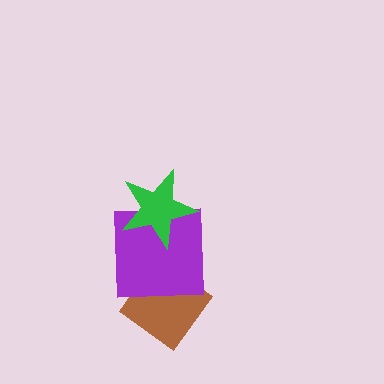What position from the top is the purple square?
The purple square is 2nd from the top.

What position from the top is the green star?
The green star is 1st from the top.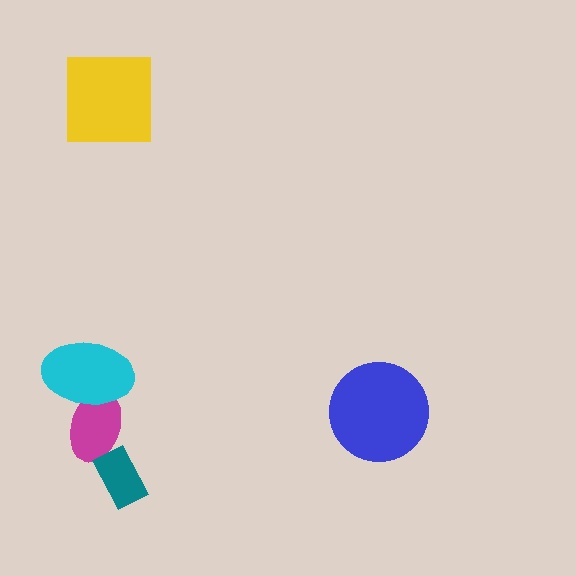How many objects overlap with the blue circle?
0 objects overlap with the blue circle.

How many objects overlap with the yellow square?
0 objects overlap with the yellow square.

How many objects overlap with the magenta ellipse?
2 objects overlap with the magenta ellipse.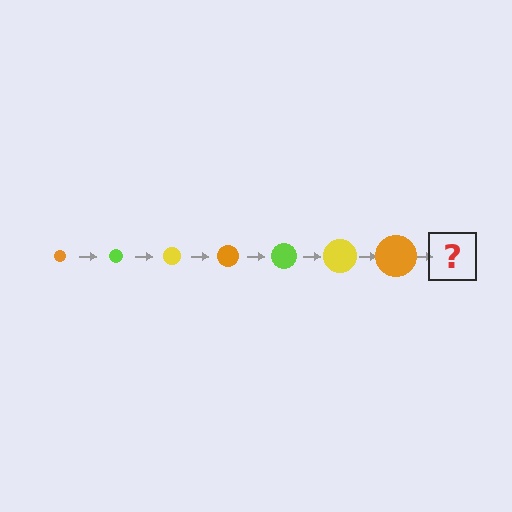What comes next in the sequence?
The next element should be a lime circle, larger than the previous one.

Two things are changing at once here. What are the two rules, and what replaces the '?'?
The two rules are that the circle grows larger each step and the color cycles through orange, lime, and yellow. The '?' should be a lime circle, larger than the previous one.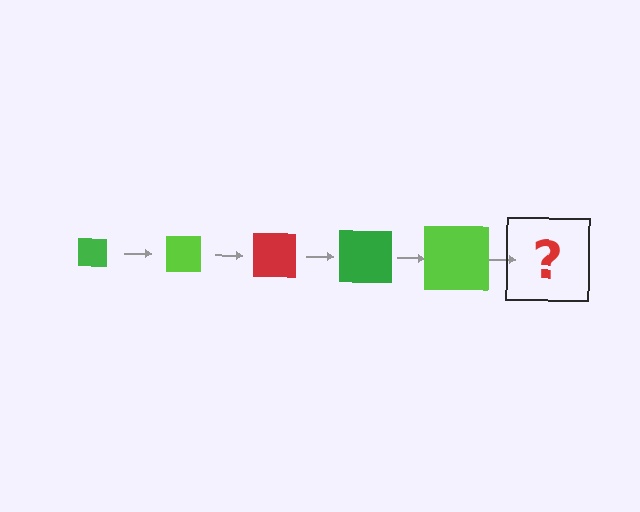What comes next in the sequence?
The next element should be a red square, larger than the previous one.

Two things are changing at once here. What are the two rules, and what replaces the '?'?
The two rules are that the square grows larger each step and the color cycles through green, lime, and red. The '?' should be a red square, larger than the previous one.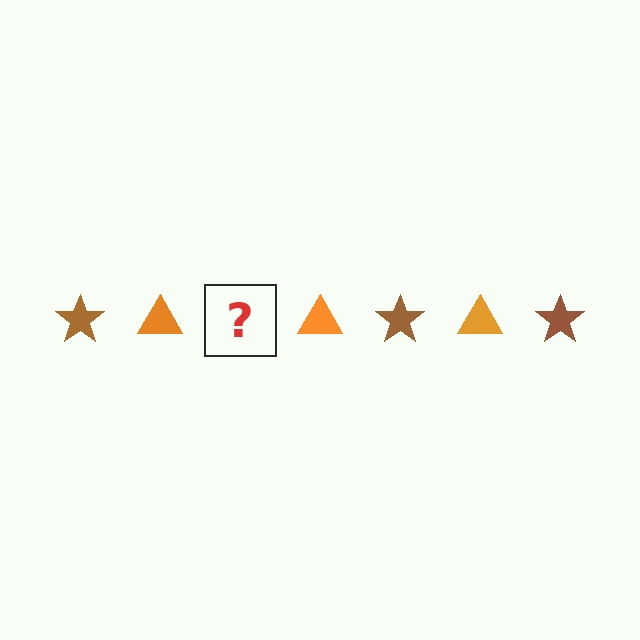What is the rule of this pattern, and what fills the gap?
The rule is that the pattern alternates between brown star and orange triangle. The gap should be filled with a brown star.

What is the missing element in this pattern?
The missing element is a brown star.